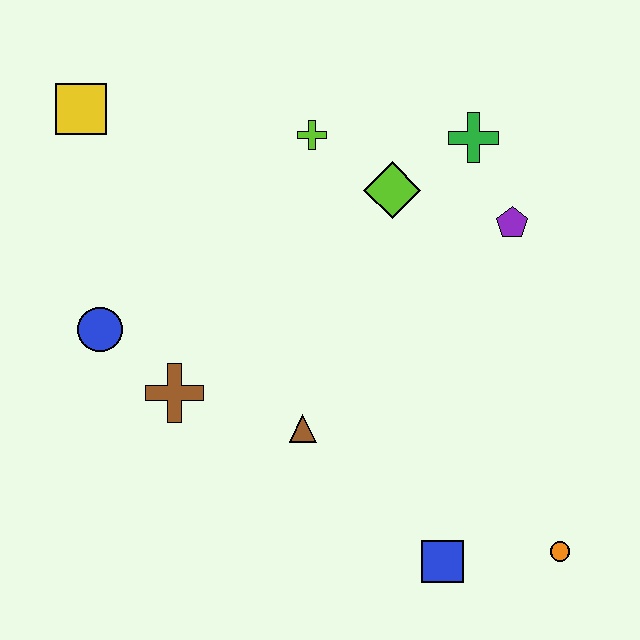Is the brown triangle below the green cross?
Yes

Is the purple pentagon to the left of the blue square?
No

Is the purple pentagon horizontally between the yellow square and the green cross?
No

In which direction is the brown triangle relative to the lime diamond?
The brown triangle is below the lime diamond.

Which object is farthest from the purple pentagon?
The yellow square is farthest from the purple pentagon.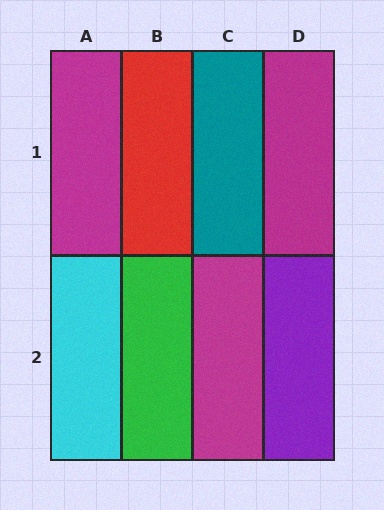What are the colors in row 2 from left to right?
Cyan, green, magenta, purple.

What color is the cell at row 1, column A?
Magenta.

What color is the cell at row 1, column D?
Magenta.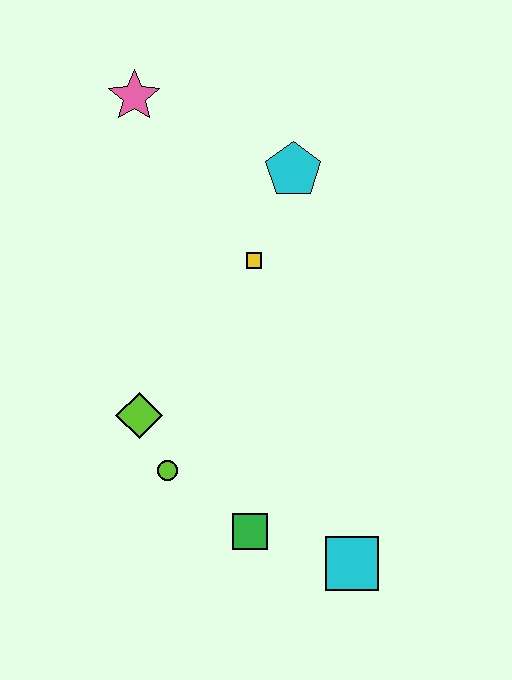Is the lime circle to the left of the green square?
Yes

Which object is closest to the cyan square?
The green square is closest to the cyan square.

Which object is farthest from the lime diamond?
The pink star is farthest from the lime diamond.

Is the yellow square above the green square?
Yes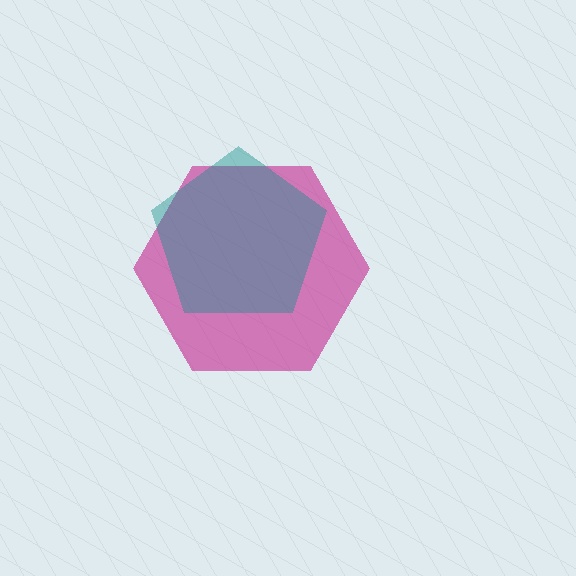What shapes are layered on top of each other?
The layered shapes are: a magenta hexagon, a teal pentagon.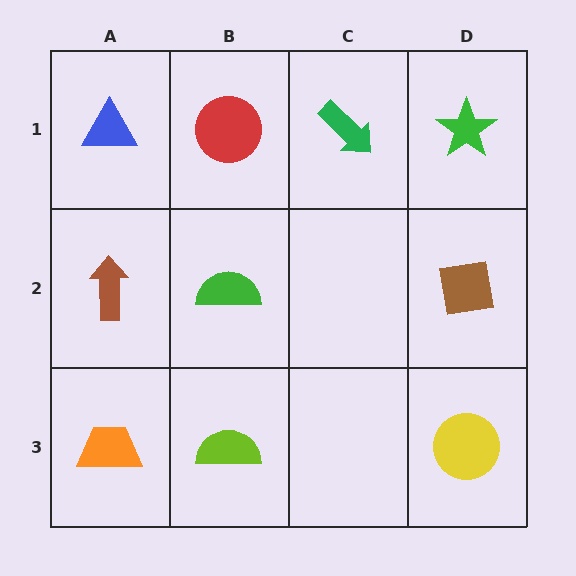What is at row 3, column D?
A yellow circle.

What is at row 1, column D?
A green star.